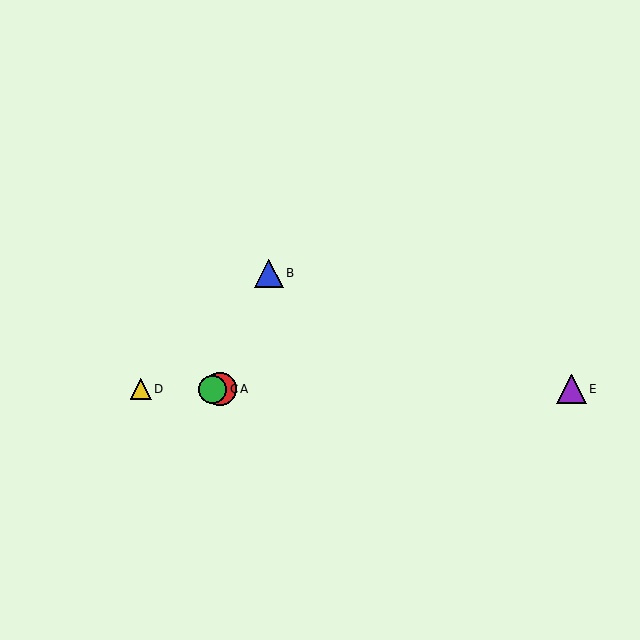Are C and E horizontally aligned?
Yes, both are at y≈389.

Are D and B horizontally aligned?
No, D is at y≈389 and B is at y≈273.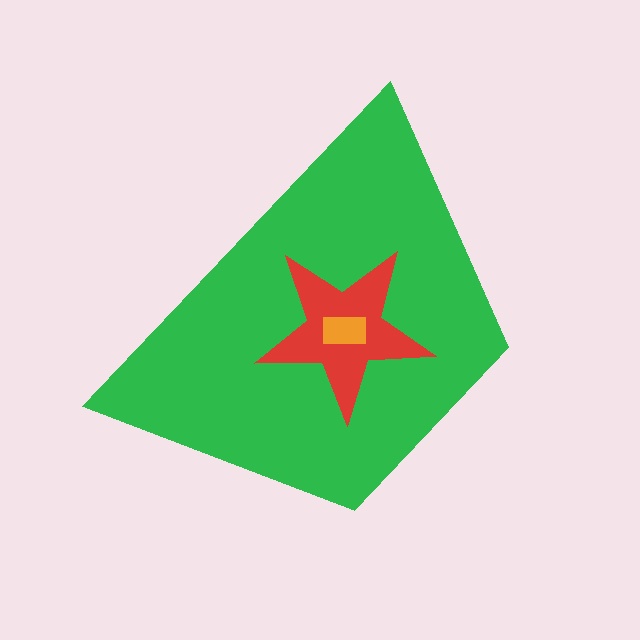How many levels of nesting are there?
3.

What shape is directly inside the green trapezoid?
The red star.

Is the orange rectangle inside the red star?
Yes.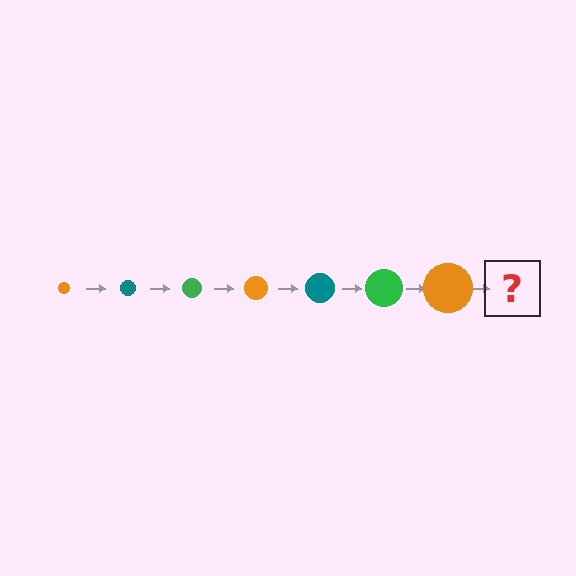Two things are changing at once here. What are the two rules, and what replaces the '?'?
The two rules are that the circle grows larger each step and the color cycles through orange, teal, and green. The '?' should be a teal circle, larger than the previous one.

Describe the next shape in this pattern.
It should be a teal circle, larger than the previous one.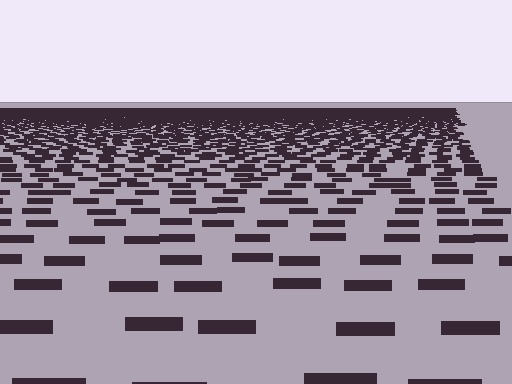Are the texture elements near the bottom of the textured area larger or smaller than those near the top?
Larger. Near the bottom, elements are closer to the viewer and appear at a bigger on-screen size.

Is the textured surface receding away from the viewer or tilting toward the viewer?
The surface is receding away from the viewer. Texture elements get smaller and denser toward the top.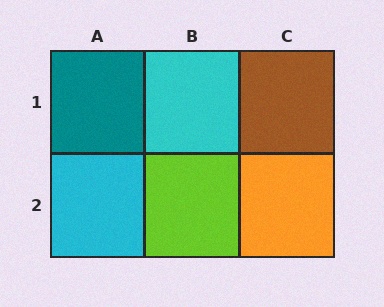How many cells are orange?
1 cell is orange.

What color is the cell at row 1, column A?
Teal.